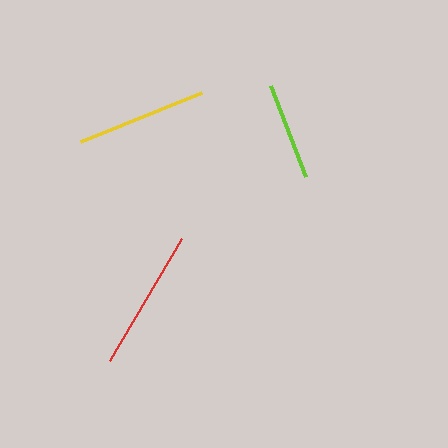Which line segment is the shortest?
The lime line is the shortest at approximately 97 pixels.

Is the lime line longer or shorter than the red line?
The red line is longer than the lime line.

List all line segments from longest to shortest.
From longest to shortest: red, yellow, lime.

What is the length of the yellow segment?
The yellow segment is approximately 131 pixels long.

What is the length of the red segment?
The red segment is approximately 142 pixels long.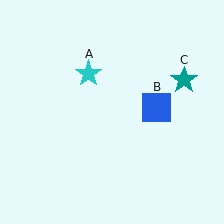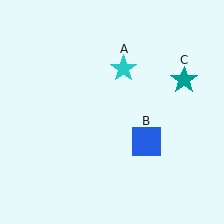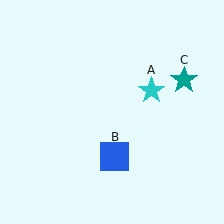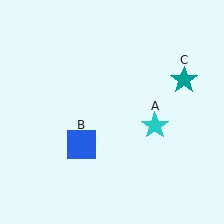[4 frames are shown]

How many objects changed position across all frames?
2 objects changed position: cyan star (object A), blue square (object B).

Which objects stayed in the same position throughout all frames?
Teal star (object C) remained stationary.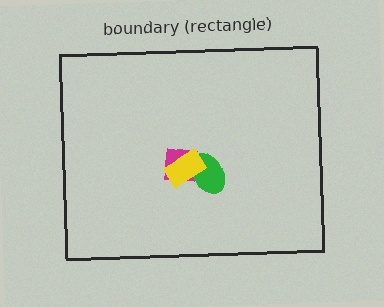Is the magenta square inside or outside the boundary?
Inside.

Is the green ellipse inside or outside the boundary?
Inside.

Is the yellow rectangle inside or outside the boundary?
Inside.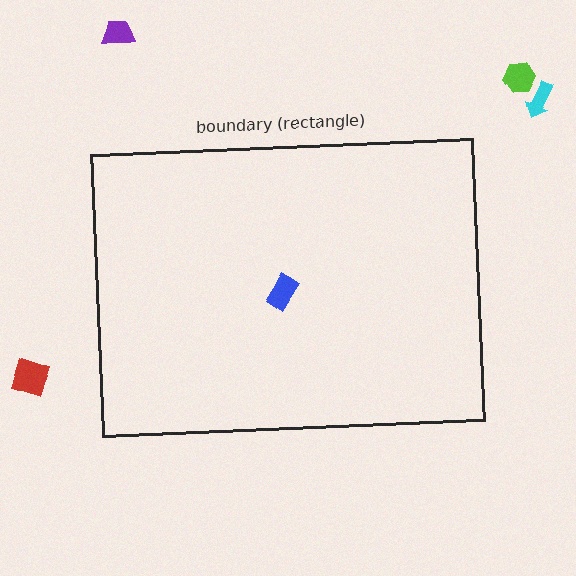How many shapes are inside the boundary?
1 inside, 4 outside.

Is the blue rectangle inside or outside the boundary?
Inside.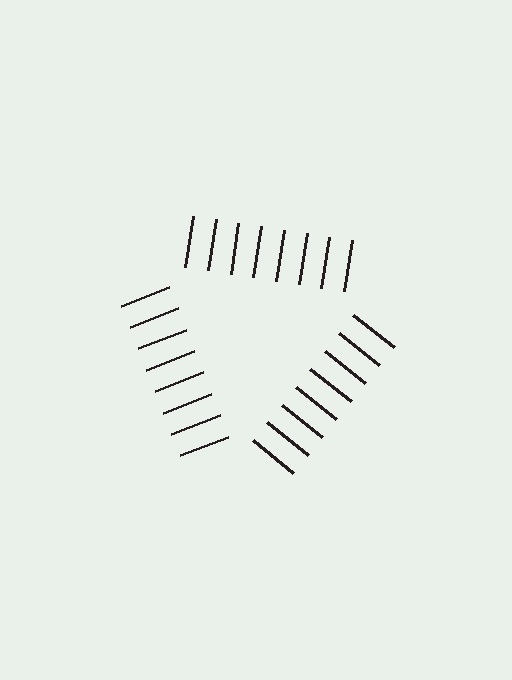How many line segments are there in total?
24 — 8 along each of the 3 edges.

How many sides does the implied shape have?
3 sides — the line-ends trace a triangle.